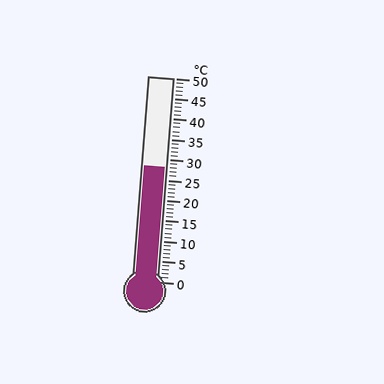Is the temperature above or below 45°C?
The temperature is below 45°C.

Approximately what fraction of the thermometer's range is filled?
The thermometer is filled to approximately 55% of its range.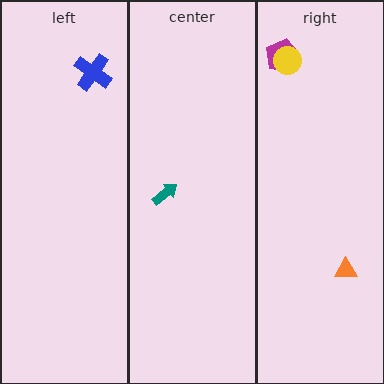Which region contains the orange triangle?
The right region.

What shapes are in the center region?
The teal arrow.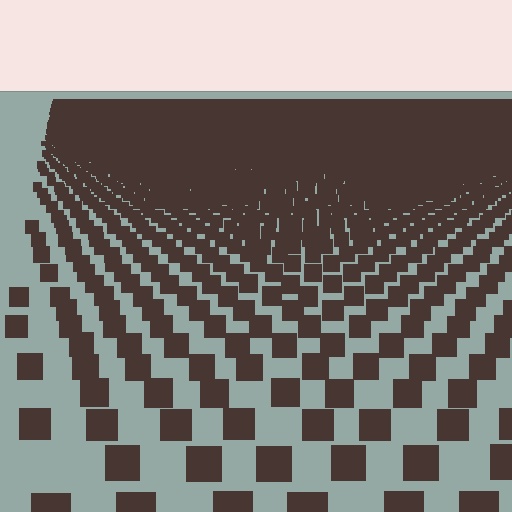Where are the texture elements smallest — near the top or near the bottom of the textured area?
Near the top.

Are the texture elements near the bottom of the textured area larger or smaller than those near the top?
Larger. Near the bottom, elements are closer to the viewer and appear at a bigger on-screen size.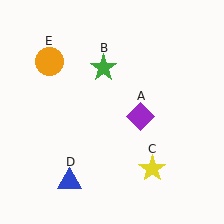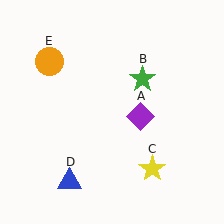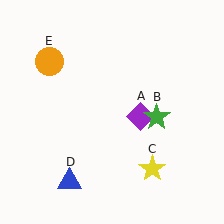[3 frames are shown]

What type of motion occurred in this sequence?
The green star (object B) rotated clockwise around the center of the scene.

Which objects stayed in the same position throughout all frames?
Purple diamond (object A) and yellow star (object C) and blue triangle (object D) and orange circle (object E) remained stationary.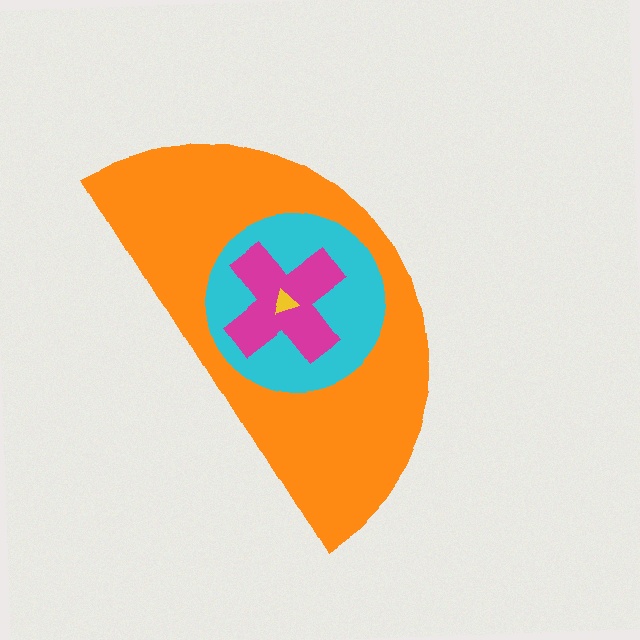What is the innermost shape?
The yellow triangle.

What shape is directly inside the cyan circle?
The magenta cross.